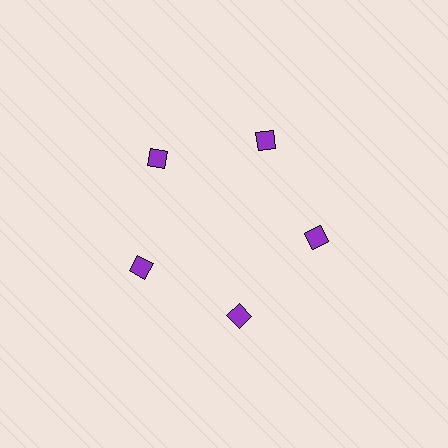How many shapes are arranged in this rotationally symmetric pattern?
There are 5 shapes, arranged in 5 groups of 1.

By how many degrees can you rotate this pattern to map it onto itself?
The pattern maps onto itself every 72 degrees of rotation.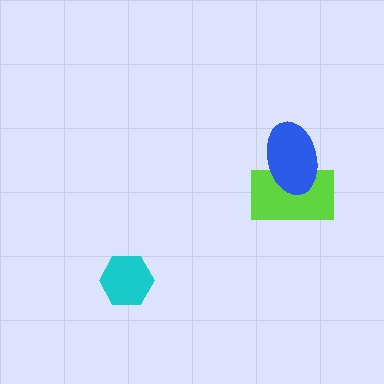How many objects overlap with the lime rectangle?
1 object overlaps with the lime rectangle.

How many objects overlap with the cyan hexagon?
0 objects overlap with the cyan hexagon.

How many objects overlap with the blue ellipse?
1 object overlaps with the blue ellipse.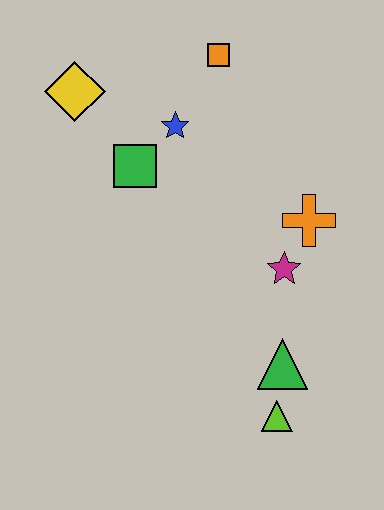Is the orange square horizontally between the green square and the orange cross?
Yes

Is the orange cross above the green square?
No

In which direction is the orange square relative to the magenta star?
The orange square is above the magenta star.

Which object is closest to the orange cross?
The magenta star is closest to the orange cross.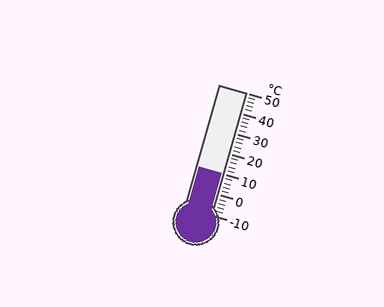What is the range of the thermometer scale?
The thermometer scale ranges from -10°C to 50°C.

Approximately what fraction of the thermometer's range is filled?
The thermometer is filled to approximately 35% of its range.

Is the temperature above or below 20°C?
The temperature is below 20°C.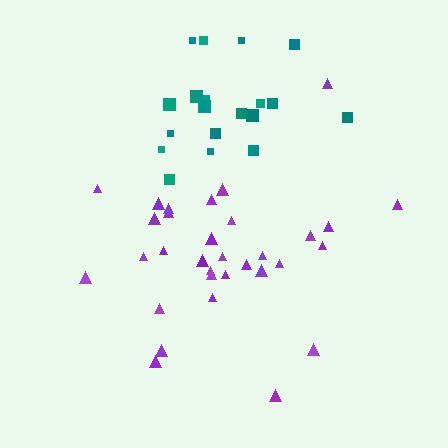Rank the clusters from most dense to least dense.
teal, purple.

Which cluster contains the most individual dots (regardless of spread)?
Purple (32).